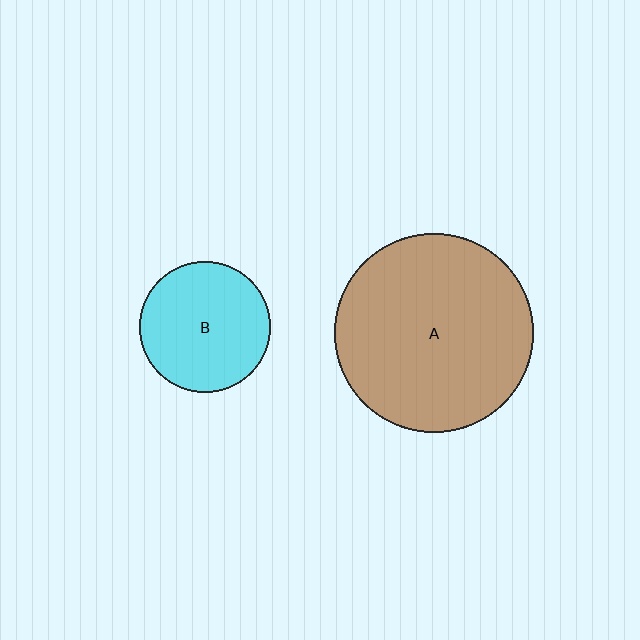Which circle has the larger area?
Circle A (brown).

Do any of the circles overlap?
No, none of the circles overlap.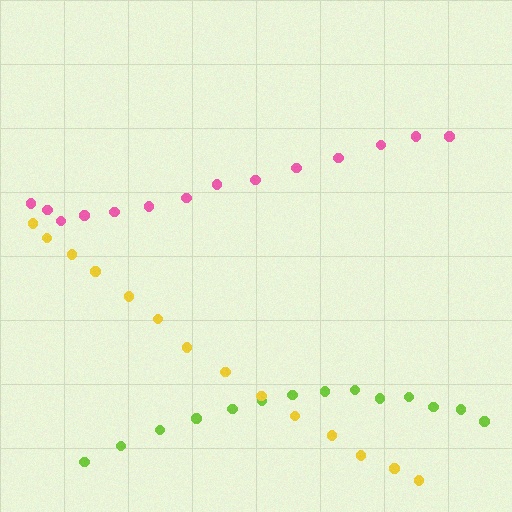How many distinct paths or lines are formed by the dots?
There are 3 distinct paths.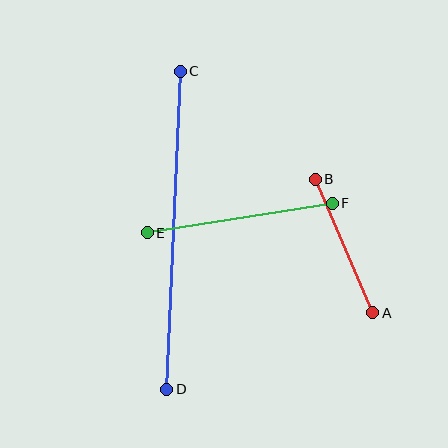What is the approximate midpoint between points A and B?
The midpoint is at approximately (344, 246) pixels.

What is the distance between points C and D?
The distance is approximately 318 pixels.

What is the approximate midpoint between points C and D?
The midpoint is at approximately (174, 230) pixels.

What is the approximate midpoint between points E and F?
The midpoint is at approximately (240, 218) pixels.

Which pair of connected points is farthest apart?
Points C and D are farthest apart.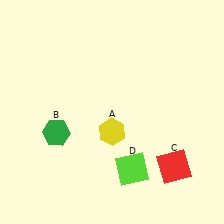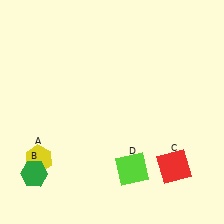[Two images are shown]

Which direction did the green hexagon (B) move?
The green hexagon (B) moved down.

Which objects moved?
The objects that moved are: the yellow hexagon (A), the green hexagon (B).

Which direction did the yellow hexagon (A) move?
The yellow hexagon (A) moved left.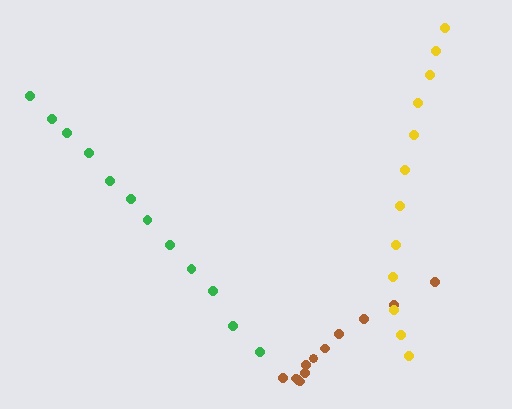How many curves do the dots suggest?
There are 3 distinct paths.